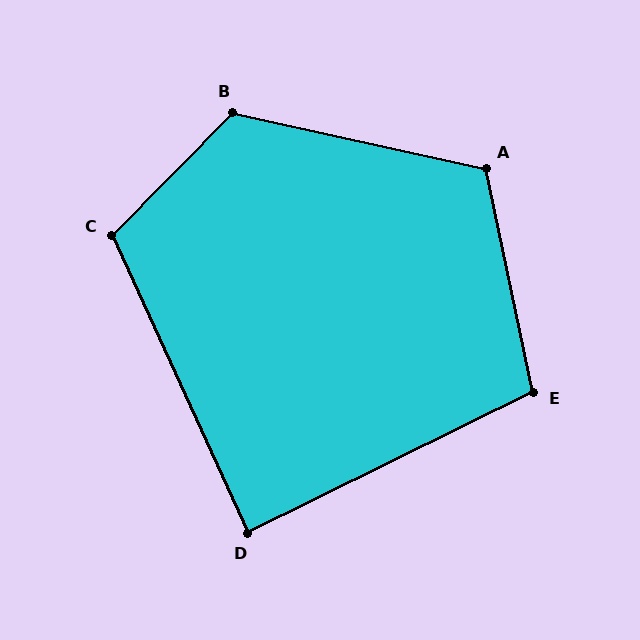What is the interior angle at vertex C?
Approximately 111 degrees (obtuse).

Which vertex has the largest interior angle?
B, at approximately 122 degrees.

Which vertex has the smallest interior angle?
D, at approximately 88 degrees.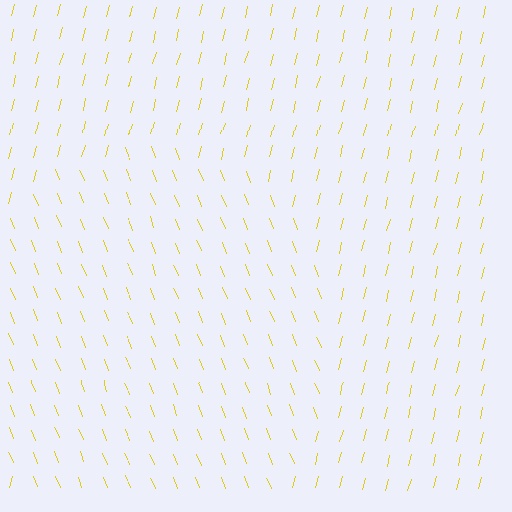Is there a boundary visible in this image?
Yes, there is a texture boundary formed by a change in line orientation.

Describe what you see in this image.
The image is filled with small yellow line segments. A circle region in the image has lines oriented differently from the surrounding lines, creating a visible texture boundary.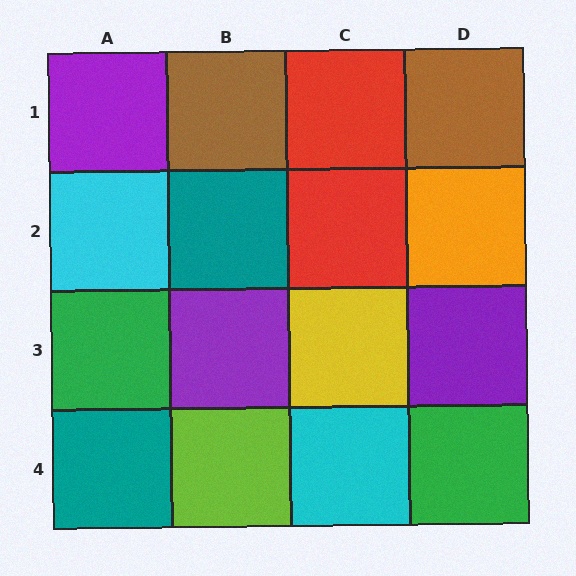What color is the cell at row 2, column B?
Teal.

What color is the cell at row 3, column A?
Green.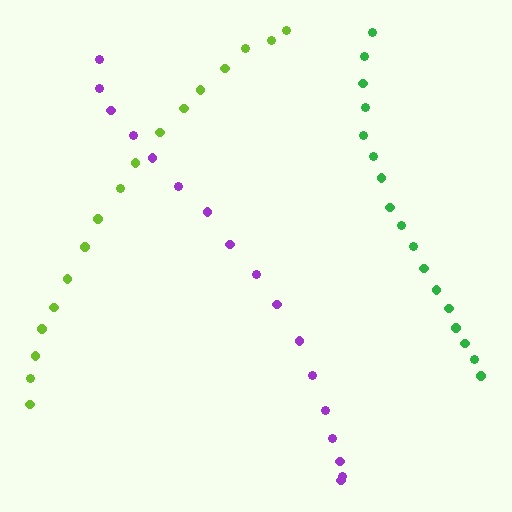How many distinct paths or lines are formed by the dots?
There are 3 distinct paths.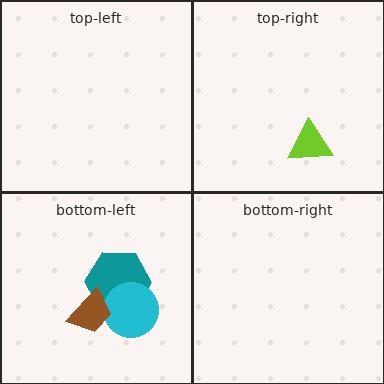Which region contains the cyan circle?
The bottom-left region.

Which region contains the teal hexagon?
The bottom-left region.